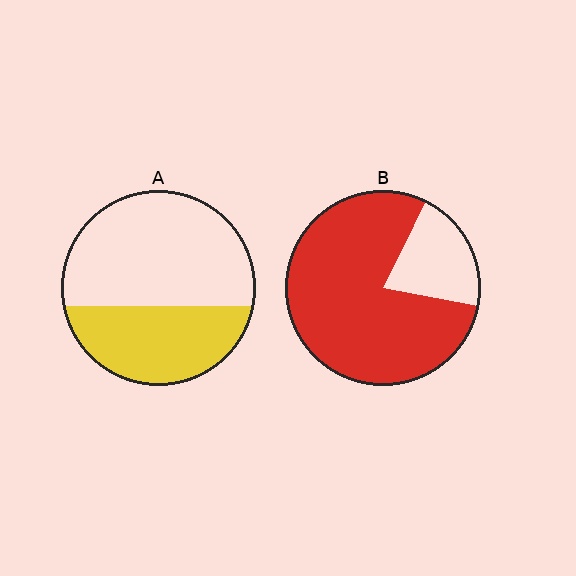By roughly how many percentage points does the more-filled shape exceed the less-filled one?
By roughly 40 percentage points (B over A).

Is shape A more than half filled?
No.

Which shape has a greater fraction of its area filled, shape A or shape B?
Shape B.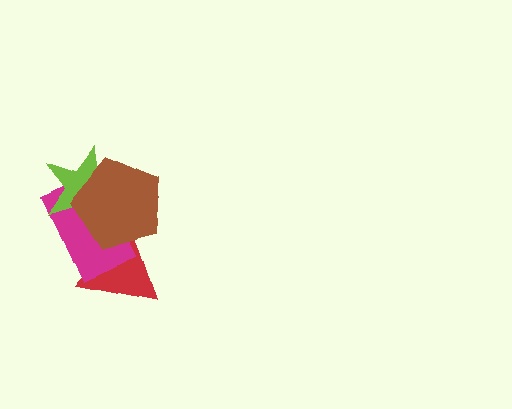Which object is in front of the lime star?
The brown pentagon is in front of the lime star.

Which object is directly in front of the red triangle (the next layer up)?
The magenta rectangle is directly in front of the red triangle.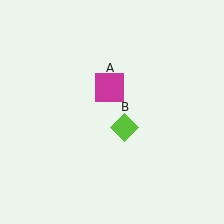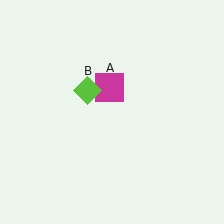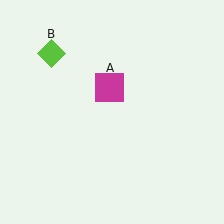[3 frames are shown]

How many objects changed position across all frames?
1 object changed position: lime diamond (object B).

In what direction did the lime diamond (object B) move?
The lime diamond (object B) moved up and to the left.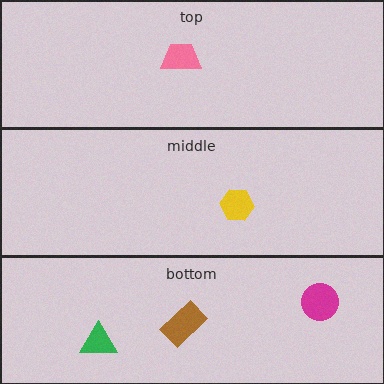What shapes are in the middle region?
The yellow hexagon.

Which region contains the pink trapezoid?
The top region.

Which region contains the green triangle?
The bottom region.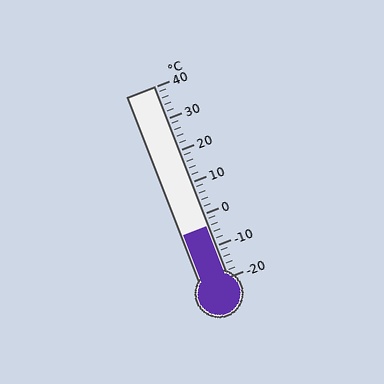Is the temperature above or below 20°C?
The temperature is below 20°C.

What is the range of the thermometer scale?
The thermometer scale ranges from -20°C to 40°C.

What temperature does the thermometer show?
The thermometer shows approximately -4°C.